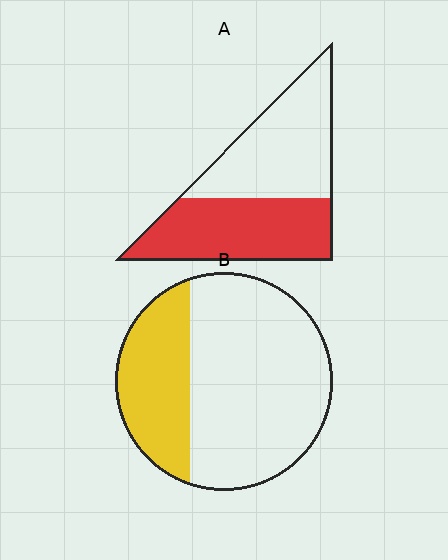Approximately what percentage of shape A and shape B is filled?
A is approximately 50% and B is approximately 30%.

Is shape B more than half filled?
No.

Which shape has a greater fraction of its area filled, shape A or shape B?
Shape A.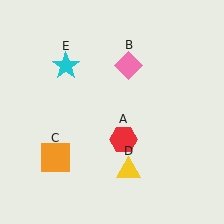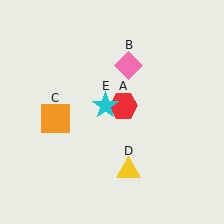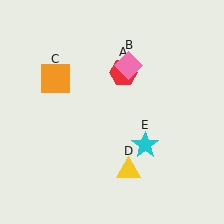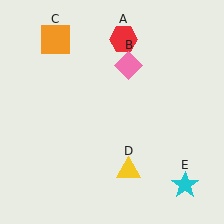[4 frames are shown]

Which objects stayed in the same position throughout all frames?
Pink diamond (object B) and yellow triangle (object D) remained stationary.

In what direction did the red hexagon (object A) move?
The red hexagon (object A) moved up.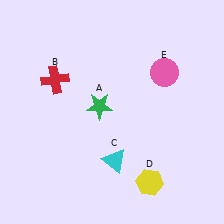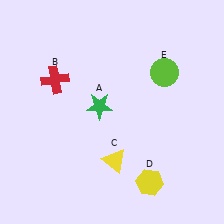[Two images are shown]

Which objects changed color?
C changed from cyan to yellow. E changed from pink to lime.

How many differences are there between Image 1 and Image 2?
There are 2 differences between the two images.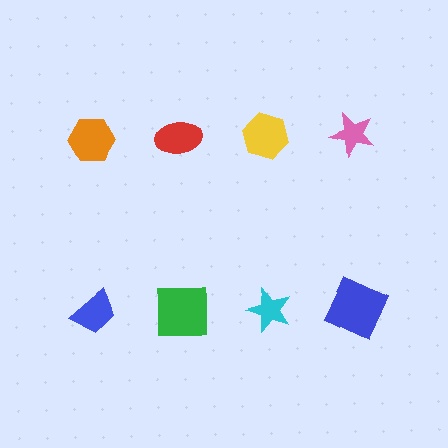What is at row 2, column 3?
A cyan star.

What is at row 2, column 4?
A blue square.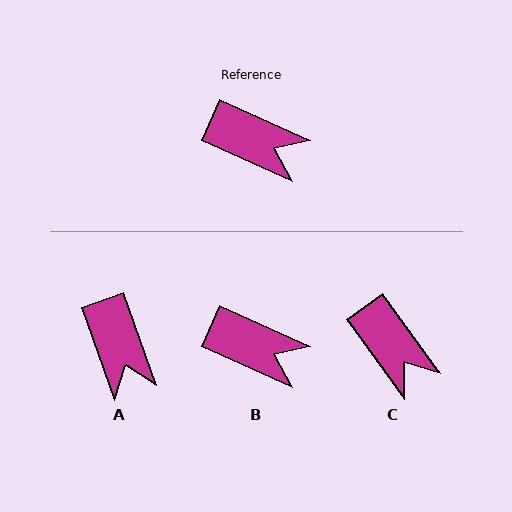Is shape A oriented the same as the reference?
No, it is off by about 46 degrees.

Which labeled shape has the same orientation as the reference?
B.